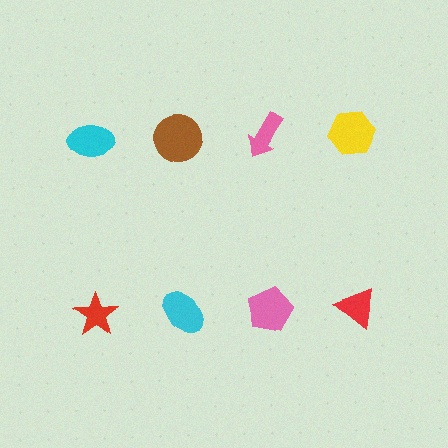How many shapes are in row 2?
4 shapes.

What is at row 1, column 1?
A cyan ellipse.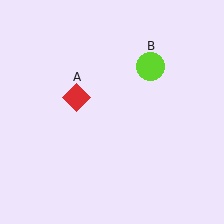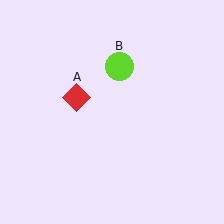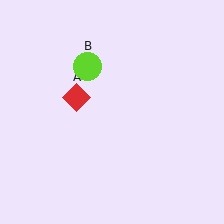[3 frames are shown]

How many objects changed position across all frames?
1 object changed position: lime circle (object B).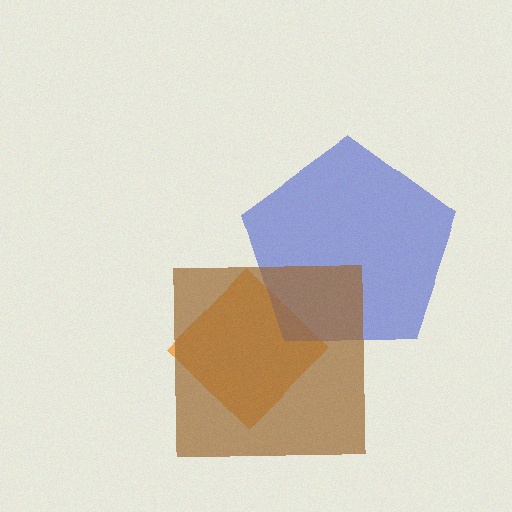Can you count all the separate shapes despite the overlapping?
Yes, there are 3 separate shapes.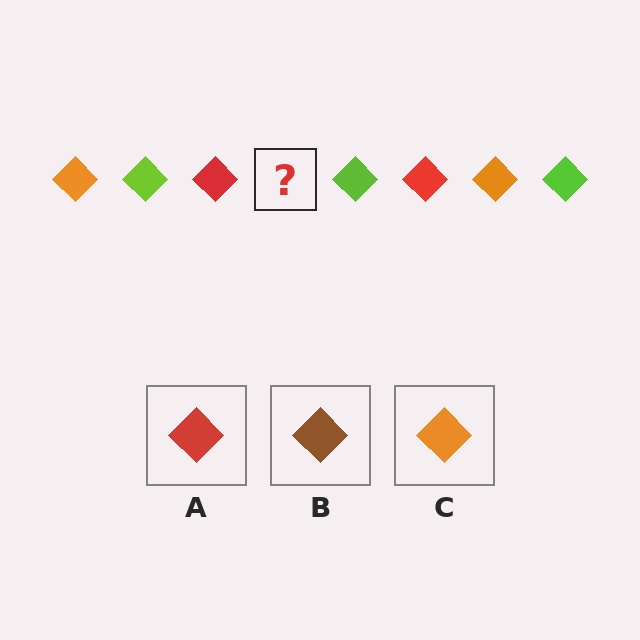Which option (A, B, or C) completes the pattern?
C.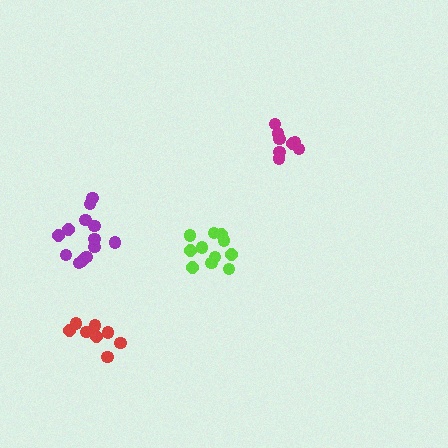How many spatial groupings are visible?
There are 4 spatial groupings.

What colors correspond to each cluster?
The clusters are colored: purple, magenta, lime, red.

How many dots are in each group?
Group 1: 13 dots, Group 2: 8 dots, Group 3: 11 dots, Group 4: 8 dots (40 total).